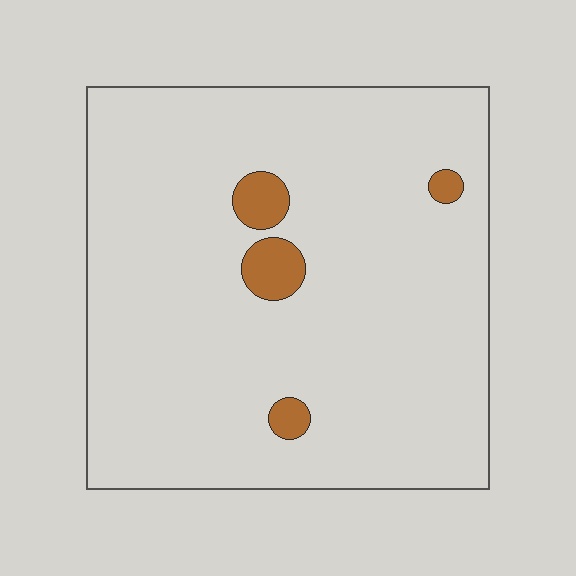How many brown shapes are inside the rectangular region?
4.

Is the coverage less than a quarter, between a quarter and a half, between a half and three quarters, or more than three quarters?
Less than a quarter.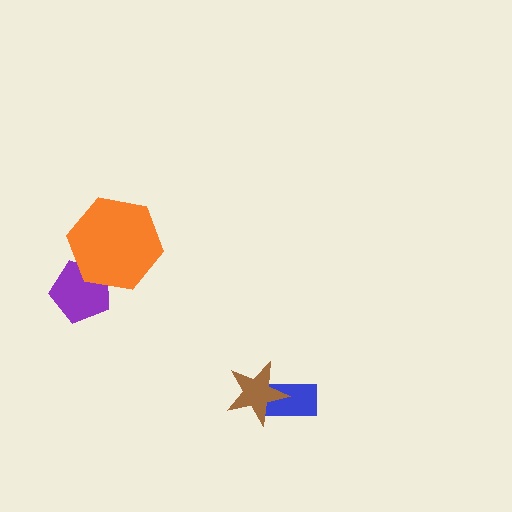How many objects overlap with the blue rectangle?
1 object overlaps with the blue rectangle.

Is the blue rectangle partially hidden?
Yes, it is partially covered by another shape.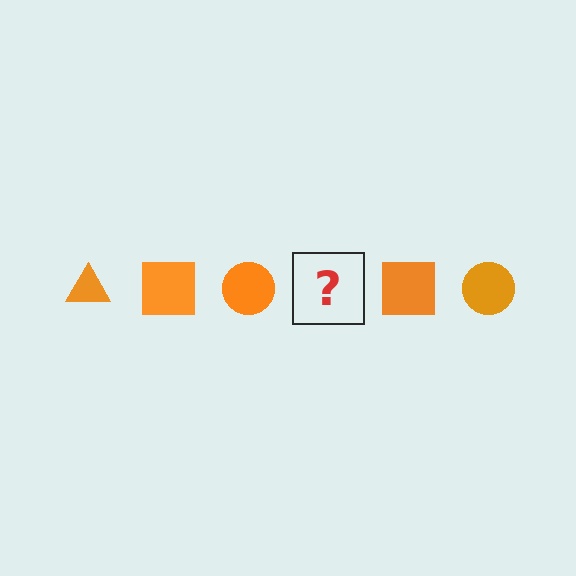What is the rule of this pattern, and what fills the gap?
The rule is that the pattern cycles through triangle, square, circle shapes in orange. The gap should be filled with an orange triangle.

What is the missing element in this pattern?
The missing element is an orange triangle.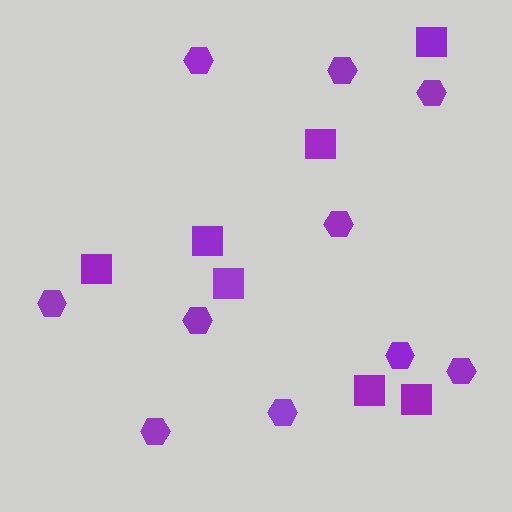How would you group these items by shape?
There are 2 groups: one group of squares (7) and one group of hexagons (10).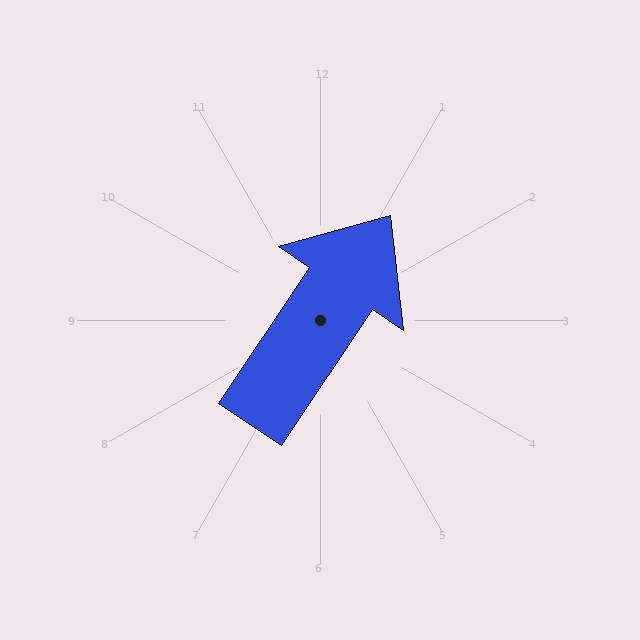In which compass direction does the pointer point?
Northeast.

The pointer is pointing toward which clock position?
Roughly 1 o'clock.